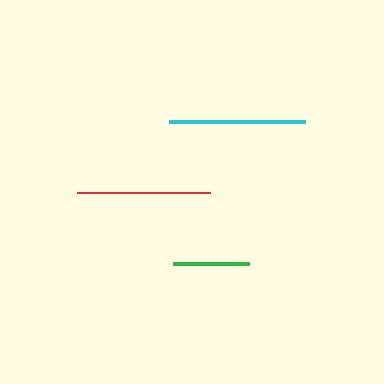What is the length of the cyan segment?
The cyan segment is approximately 136 pixels long.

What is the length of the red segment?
The red segment is approximately 133 pixels long.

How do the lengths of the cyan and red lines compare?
The cyan and red lines are approximately the same length.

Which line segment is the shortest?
The green line is the shortest at approximately 76 pixels.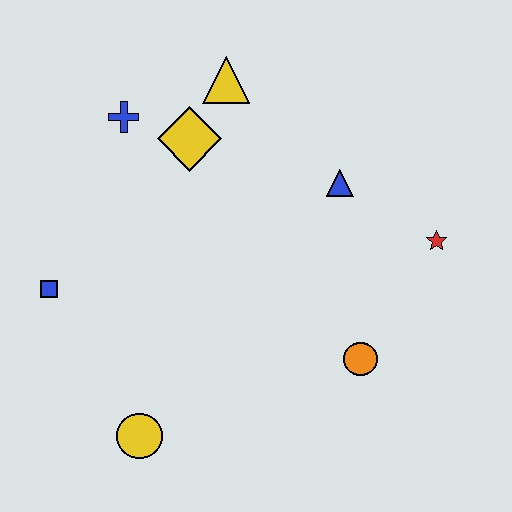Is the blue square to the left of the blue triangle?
Yes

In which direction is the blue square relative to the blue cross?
The blue square is below the blue cross.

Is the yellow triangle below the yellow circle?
No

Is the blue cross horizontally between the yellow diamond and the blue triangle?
No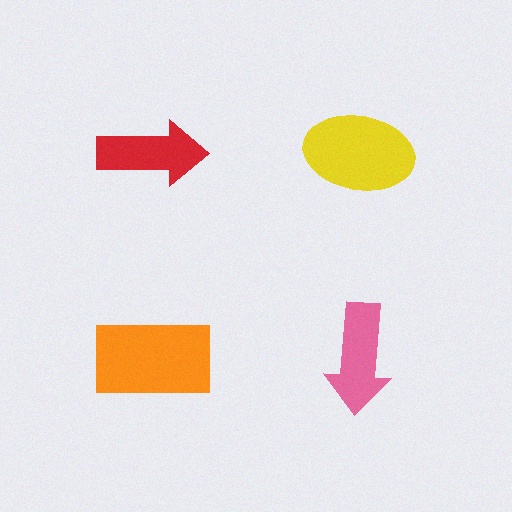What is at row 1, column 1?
A red arrow.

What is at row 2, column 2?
A pink arrow.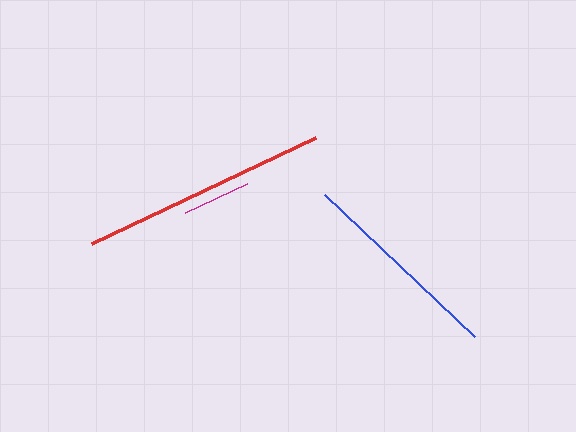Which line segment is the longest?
The red line is the longest at approximately 248 pixels.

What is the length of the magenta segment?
The magenta segment is approximately 68 pixels long.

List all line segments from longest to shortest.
From longest to shortest: red, blue, magenta.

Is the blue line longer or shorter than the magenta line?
The blue line is longer than the magenta line.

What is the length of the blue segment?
The blue segment is approximately 207 pixels long.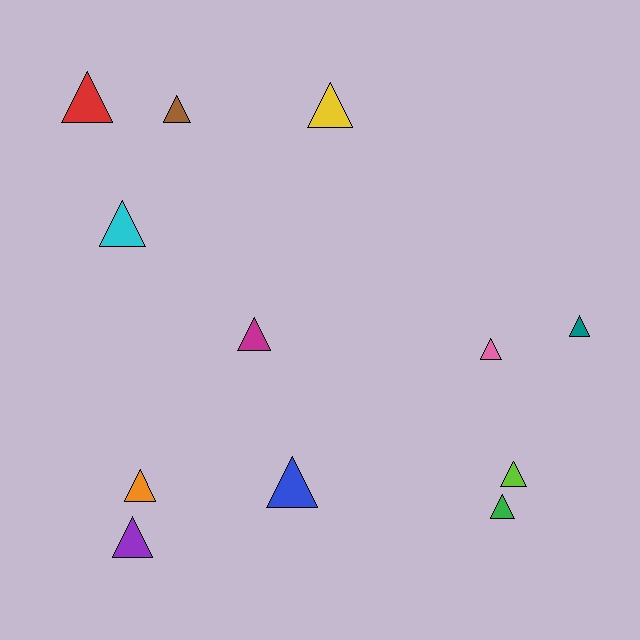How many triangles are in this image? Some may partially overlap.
There are 12 triangles.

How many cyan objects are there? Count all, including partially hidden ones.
There is 1 cyan object.